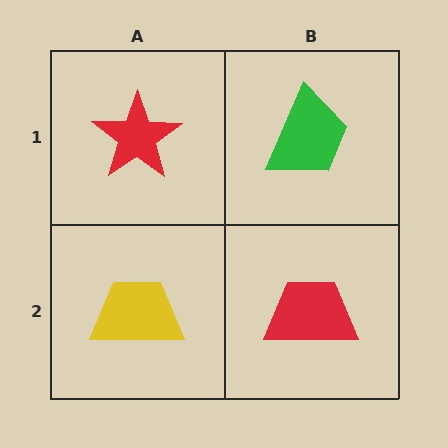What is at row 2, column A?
A yellow trapezoid.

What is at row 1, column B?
A green trapezoid.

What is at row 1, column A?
A red star.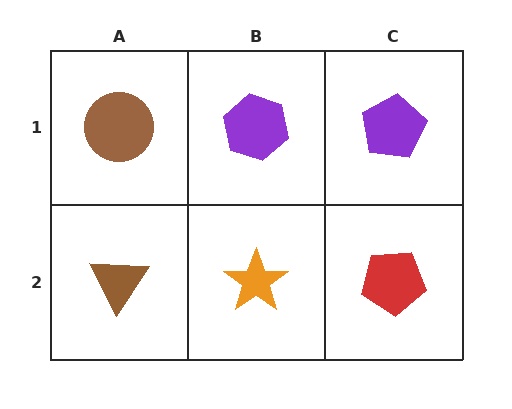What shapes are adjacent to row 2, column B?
A purple hexagon (row 1, column B), a brown triangle (row 2, column A), a red pentagon (row 2, column C).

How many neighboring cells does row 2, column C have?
2.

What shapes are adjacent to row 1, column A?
A brown triangle (row 2, column A), a purple hexagon (row 1, column B).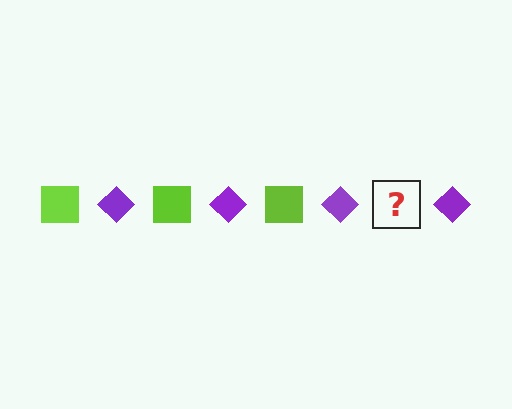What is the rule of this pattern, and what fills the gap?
The rule is that the pattern alternates between lime square and purple diamond. The gap should be filled with a lime square.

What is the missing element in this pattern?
The missing element is a lime square.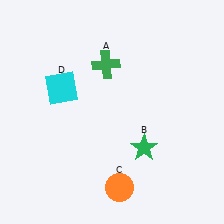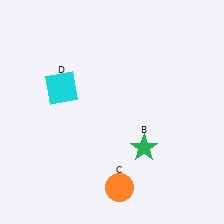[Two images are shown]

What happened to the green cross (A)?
The green cross (A) was removed in Image 2. It was in the top-left area of Image 1.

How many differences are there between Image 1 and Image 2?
There is 1 difference between the two images.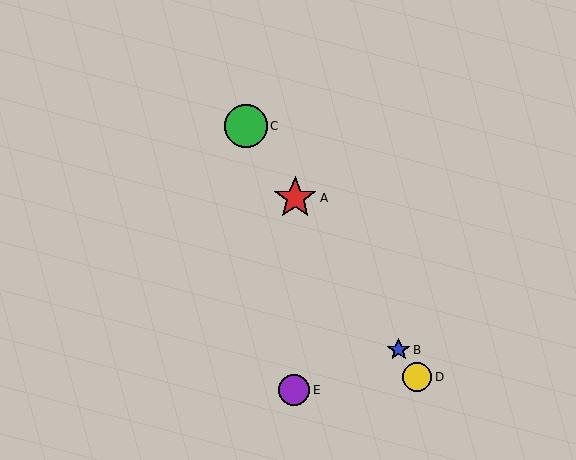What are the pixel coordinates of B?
Object B is at (399, 350).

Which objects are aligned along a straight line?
Objects A, B, C, D are aligned along a straight line.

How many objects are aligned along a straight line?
4 objects (A, B, C, D) are aligned along a straight line.